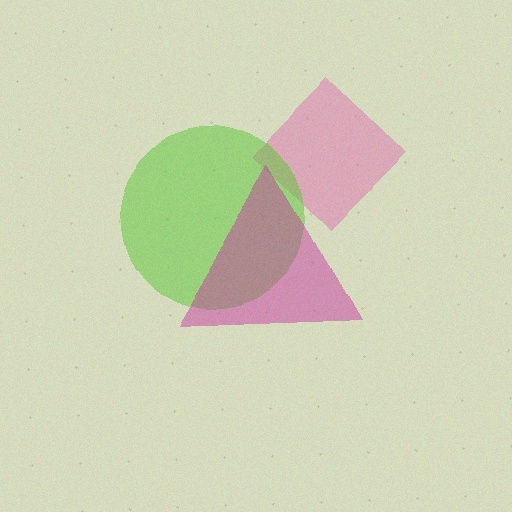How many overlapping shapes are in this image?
There are 3 overlapping shapes in the image.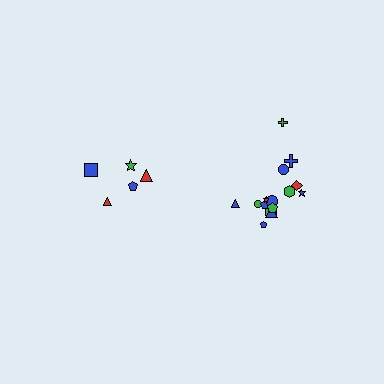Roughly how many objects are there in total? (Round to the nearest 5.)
Roughly 20 objects in total.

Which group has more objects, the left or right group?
The right group.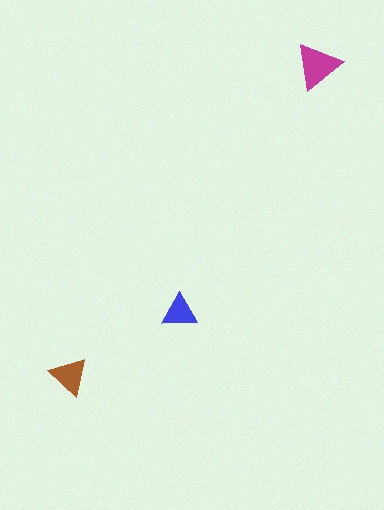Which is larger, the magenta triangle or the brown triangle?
The magenta one.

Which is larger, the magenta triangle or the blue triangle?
The magenta one.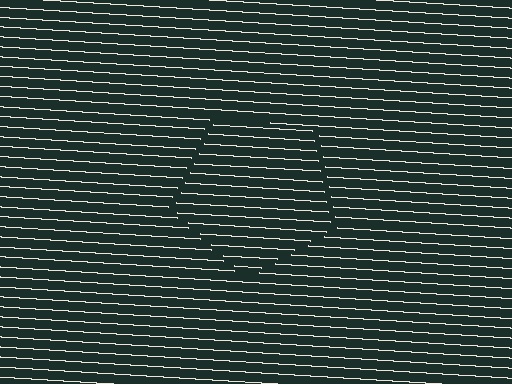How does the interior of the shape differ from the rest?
The interior of the shape contains the same grating, shifted by half a period — the contour is defined by the phase discontinuity where line-ends from the inner and outer gratings abut.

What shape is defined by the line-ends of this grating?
An illusory pentagon. The interior of the shape contains the same grating, shifted by half a period — the contour is defined by the phase discontinuity where line-ends from the inner and outer gratings abut.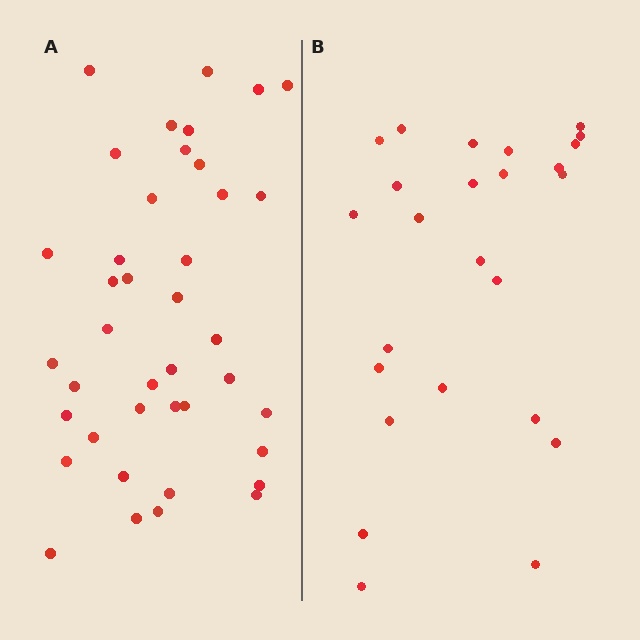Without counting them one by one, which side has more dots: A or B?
Region A (the left region) has more dots.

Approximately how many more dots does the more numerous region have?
Region A has approximately 15 more dots than region B.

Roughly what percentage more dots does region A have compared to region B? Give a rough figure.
About 60% more.